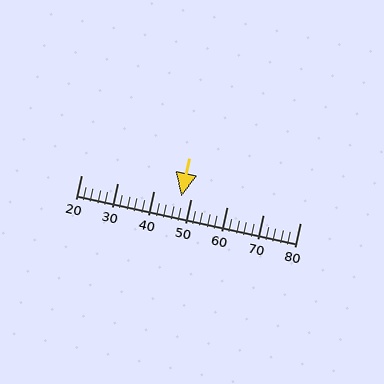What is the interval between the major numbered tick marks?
The major tick marks are spaced 10 units apart.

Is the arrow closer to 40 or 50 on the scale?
The arrow is closer to 50.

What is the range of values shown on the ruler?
The ruler shows values from 20 to 80.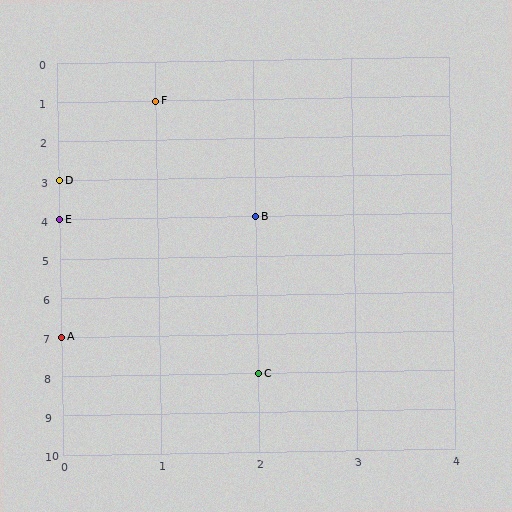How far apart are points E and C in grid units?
Points E and C are 2 columns and 4 rows apart (about 4.5 grid units diagonally).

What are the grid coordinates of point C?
Point C is at grid coordinates (2, 8).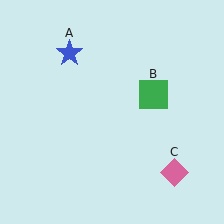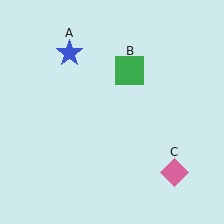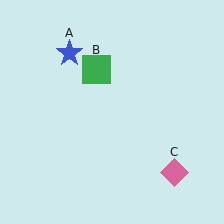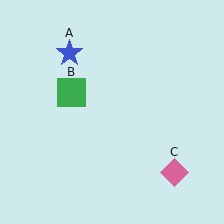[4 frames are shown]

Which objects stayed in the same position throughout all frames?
Blue star (object A) and pink diamond (object C) remained stationary.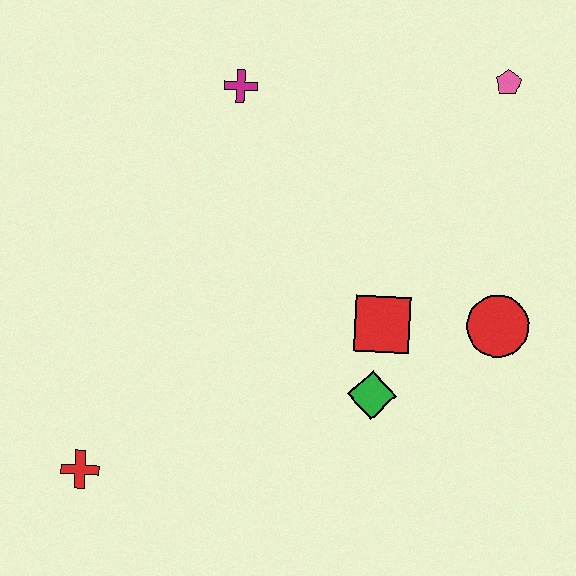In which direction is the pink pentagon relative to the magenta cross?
The pink pentagon is to the right of the magenta cross.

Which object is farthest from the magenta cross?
The red cross is farthest from the magenta cross.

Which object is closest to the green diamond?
The red square is closest to the green diamond.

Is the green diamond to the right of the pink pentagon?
No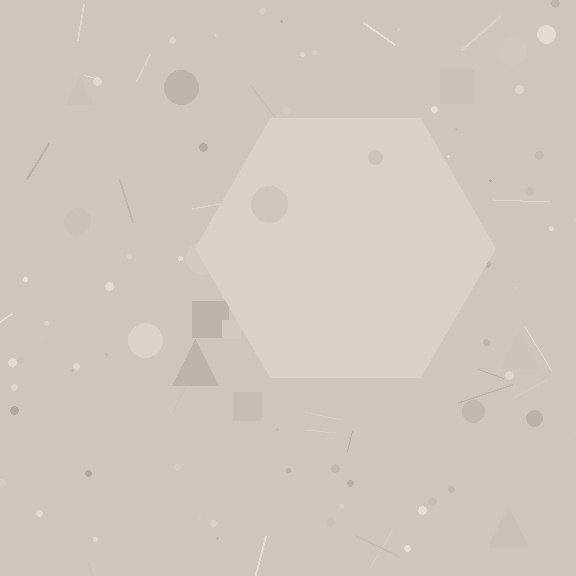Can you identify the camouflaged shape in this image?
The camouflaged shape is a hexagon.